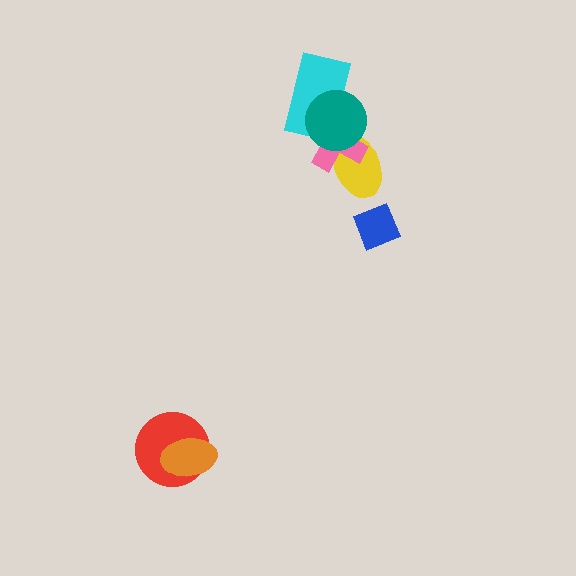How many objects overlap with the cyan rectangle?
2 objects overlap with the cyan rectangle.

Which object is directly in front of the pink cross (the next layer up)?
The cyan rectangle is directly in front of the pink cross.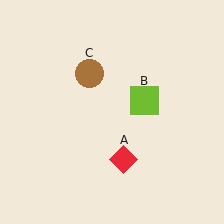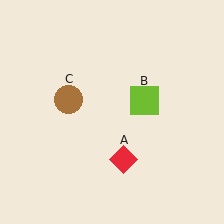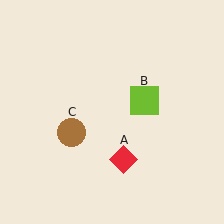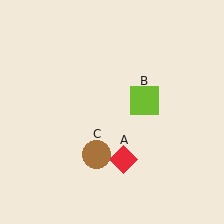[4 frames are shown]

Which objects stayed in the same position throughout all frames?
Red diamond (object A) and lime square (object B) remained stationary.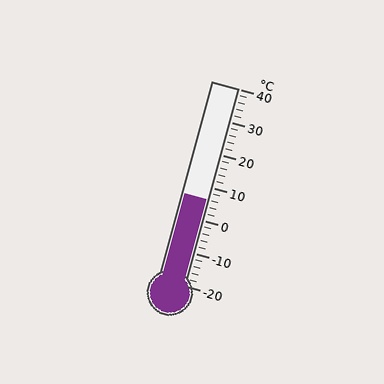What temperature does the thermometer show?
The thermometer shows approximately 6°C.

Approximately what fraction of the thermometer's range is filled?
The thermometer is filled to approximately 45% of its range.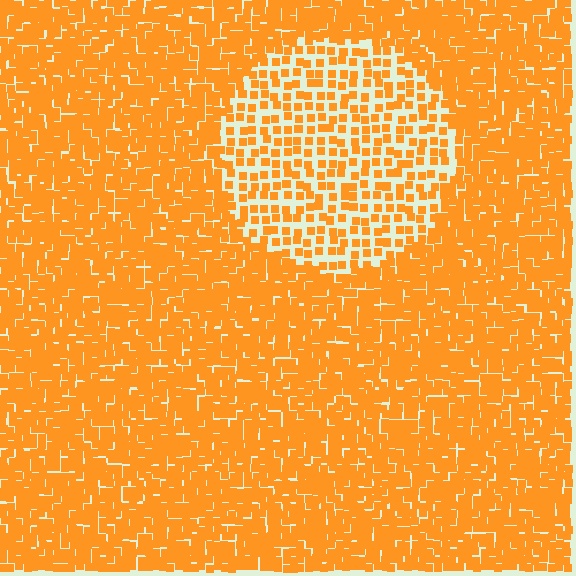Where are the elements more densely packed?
The elements are more densely packed outside the circle boundary.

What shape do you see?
I see a circle.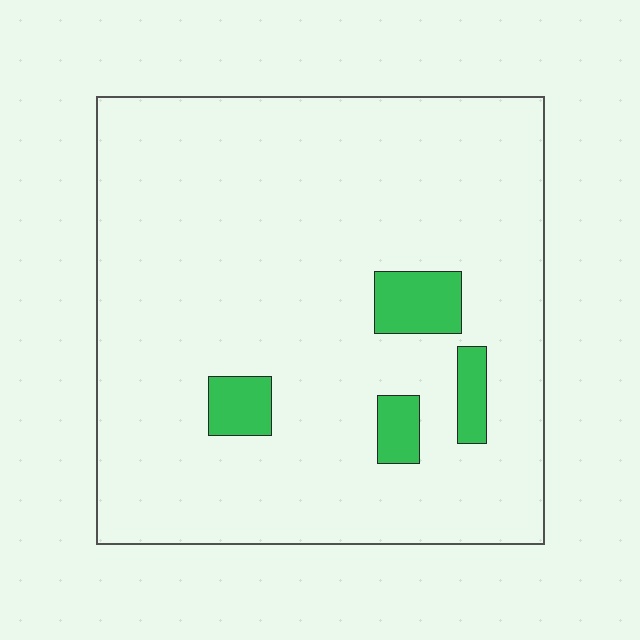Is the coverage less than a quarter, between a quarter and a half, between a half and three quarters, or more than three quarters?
Less than a quarter.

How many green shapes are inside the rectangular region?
4.